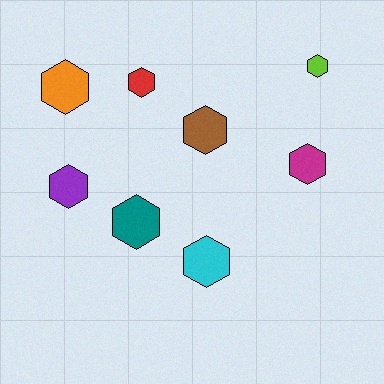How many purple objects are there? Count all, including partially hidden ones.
There is 1 purple object.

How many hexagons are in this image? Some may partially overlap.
There are 8 hexagons.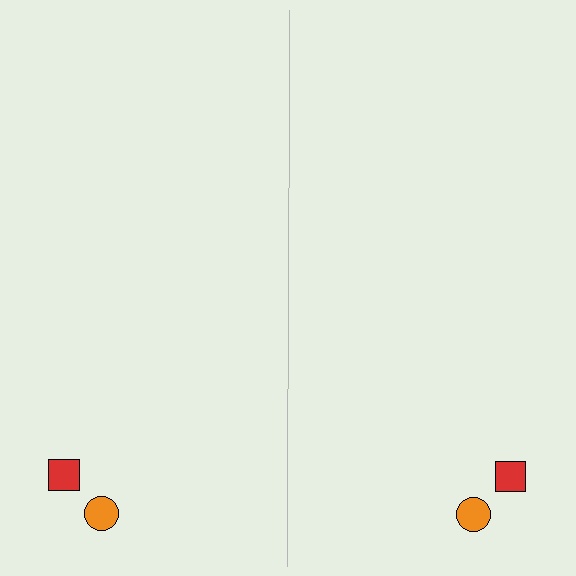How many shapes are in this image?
There are 4 shapes in this image.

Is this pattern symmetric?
Yes, this pattern has bilateral (reflection) symmetry.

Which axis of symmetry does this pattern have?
The pattern has a vertical axis of symmetry running through the center of the image.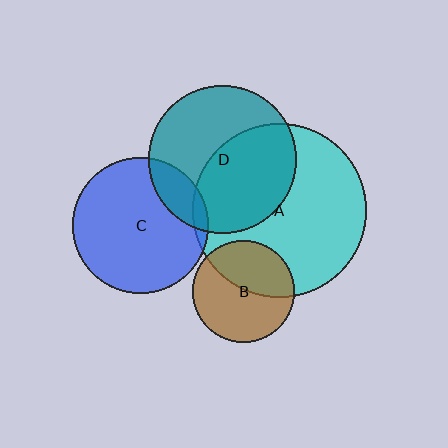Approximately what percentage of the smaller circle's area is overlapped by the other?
Approximately 15%.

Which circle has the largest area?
Circle A (cyan).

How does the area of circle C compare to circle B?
Approximately 1.8 times.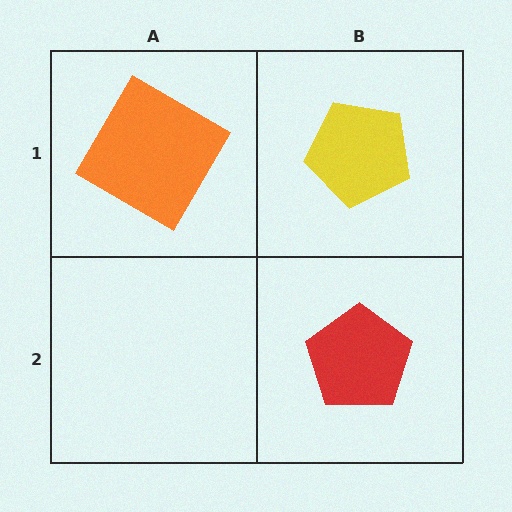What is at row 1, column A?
An orange diamond.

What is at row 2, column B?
A red pentagon.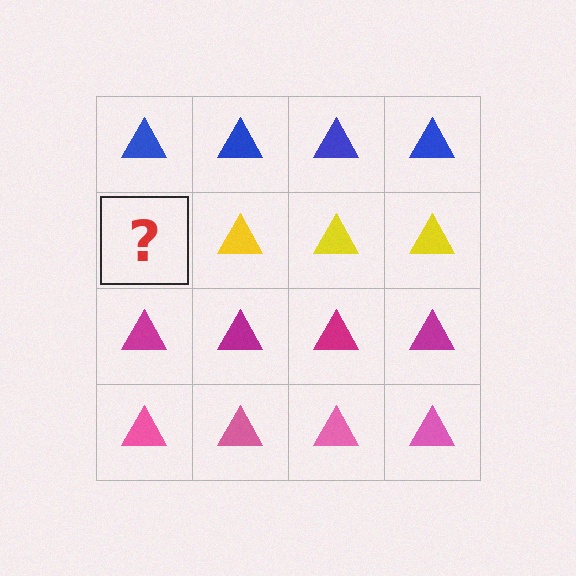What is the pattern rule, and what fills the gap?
The rule is that each row has a consistent color. The gap should be filled with a yellow triangle.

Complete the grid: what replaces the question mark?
The question mark should be replaced with a yellow triangle.